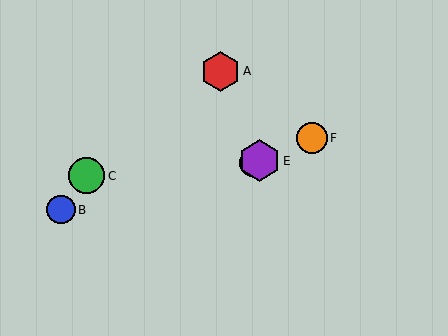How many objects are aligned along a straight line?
3 objects (D, E, F) are aligned along a straight line.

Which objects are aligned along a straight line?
Objects D, E, F are aligned along a straight line.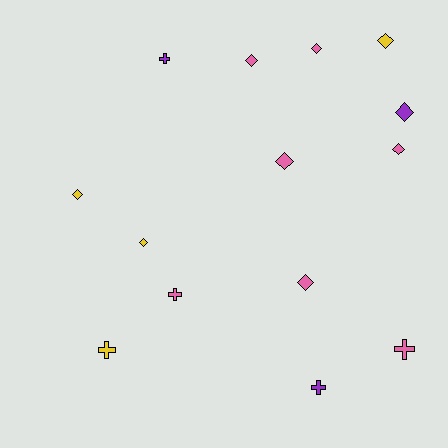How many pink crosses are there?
There are 2 pink crosses.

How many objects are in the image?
There are 14 objects.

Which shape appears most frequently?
Diamond, with 9 objects.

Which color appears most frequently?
Pink, with 7 objects.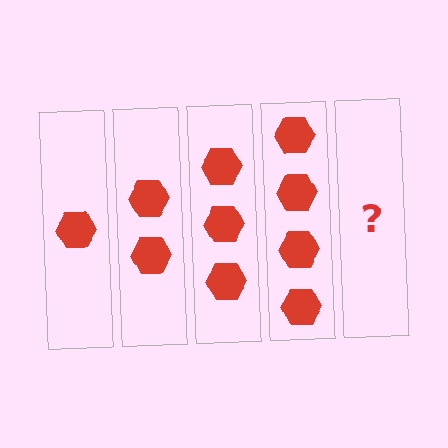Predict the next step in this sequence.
The next step is 5 hexagons.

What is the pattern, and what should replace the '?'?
The pattern is that each step adds one more hexagon. The '?' should be 5 hexagons.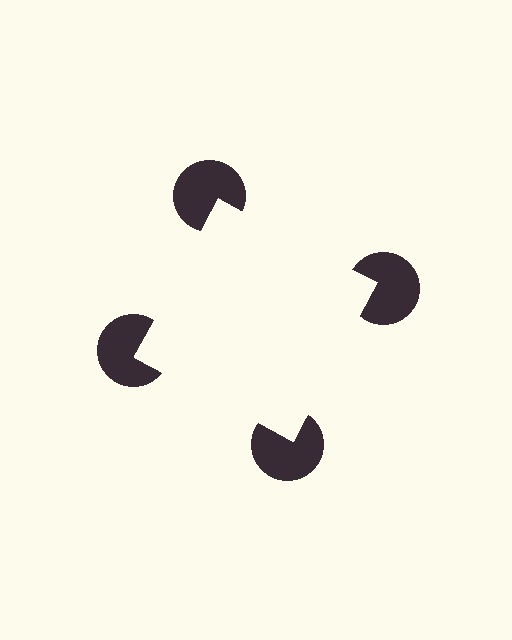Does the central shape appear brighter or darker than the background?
It typically appears slightly brighter than the background, even though no actual brightness change is drawn.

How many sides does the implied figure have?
4 sides.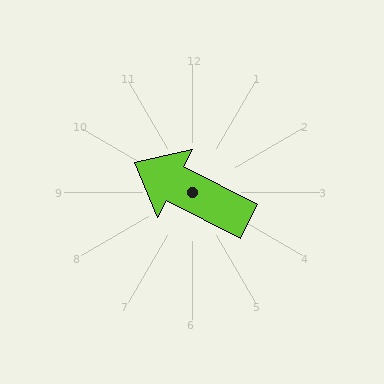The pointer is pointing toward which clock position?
Roughly 10 o'clock.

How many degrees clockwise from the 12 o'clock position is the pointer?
Approximately 297 degrees.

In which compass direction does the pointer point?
Northwest.